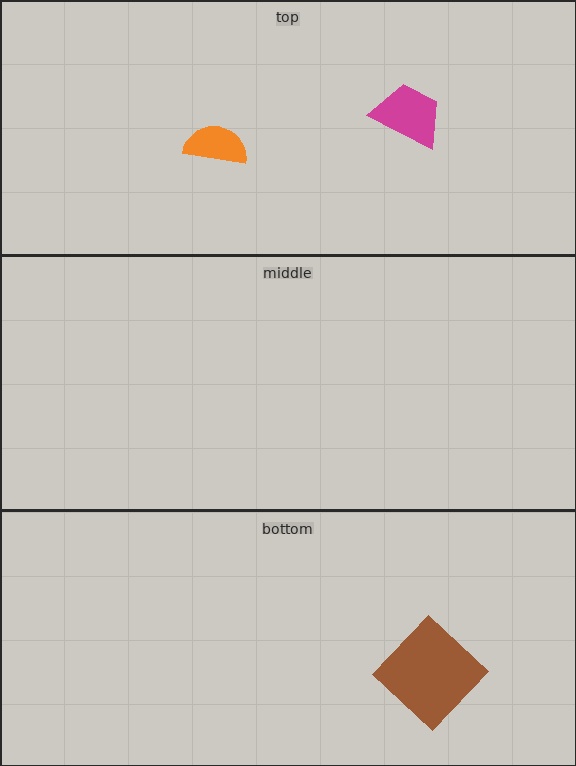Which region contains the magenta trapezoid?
The top region.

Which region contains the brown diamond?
The bottom region.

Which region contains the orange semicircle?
The top region.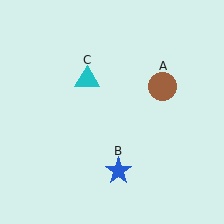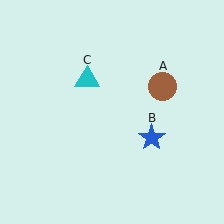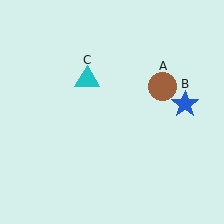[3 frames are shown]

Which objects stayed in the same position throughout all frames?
Brown circle (object A) and cyan triangle (object C) remained stationary.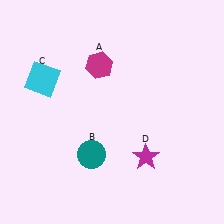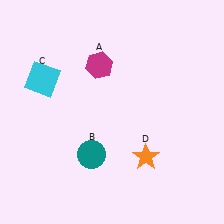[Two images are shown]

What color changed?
The star (D) changed from magenta in Image 1 to orange in Image 2.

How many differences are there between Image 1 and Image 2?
There is 1 difference between the two images.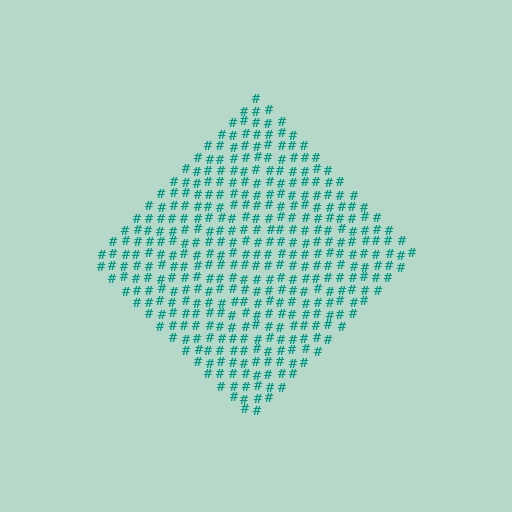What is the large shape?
The large shape is a diamond.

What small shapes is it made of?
It is made of small hash symbols.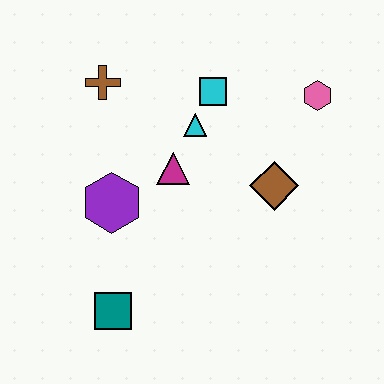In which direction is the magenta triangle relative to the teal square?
The magenta triangle is above the teal square.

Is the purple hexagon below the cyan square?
Yes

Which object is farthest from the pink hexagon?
The teal square is farthest from the pink hexagon.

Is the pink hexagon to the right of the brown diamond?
Yes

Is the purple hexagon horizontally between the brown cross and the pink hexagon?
Yes